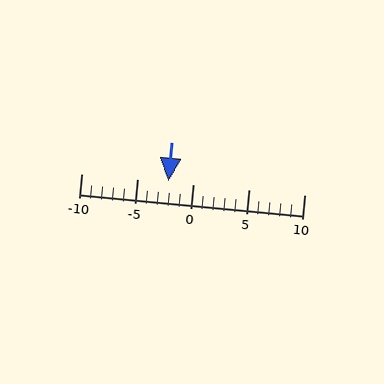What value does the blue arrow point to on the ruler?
The blue arrow points to approximately -2.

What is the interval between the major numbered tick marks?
The major tick marks are spaced 5 units apart.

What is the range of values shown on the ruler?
The ruler shows values from -10 to 10.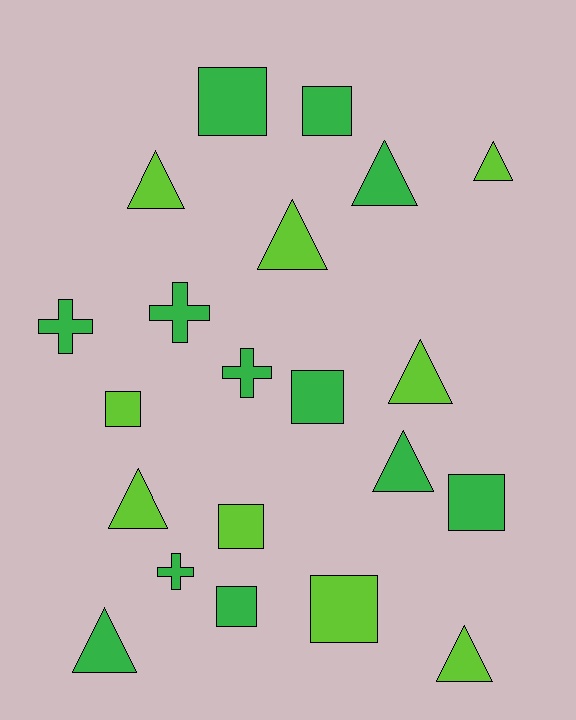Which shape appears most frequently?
Triangle, with 9 objects.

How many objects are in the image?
There are 21 objects.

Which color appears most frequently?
Green, with 12 objects.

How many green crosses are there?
There are 4 green crosses.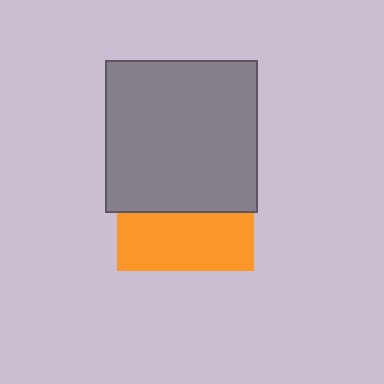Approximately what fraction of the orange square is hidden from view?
Roughly 58% of the orange square is hidden behind the gray square.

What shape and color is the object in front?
The object in front is a gray square.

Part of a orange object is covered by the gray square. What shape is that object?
It is a square.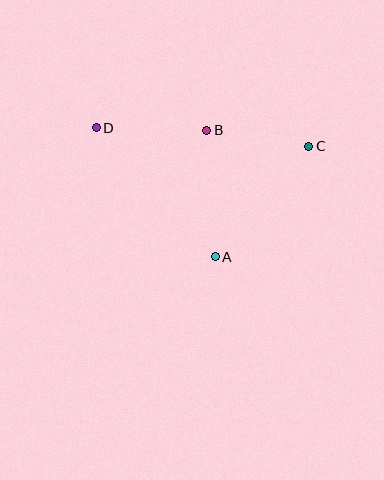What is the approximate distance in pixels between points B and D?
The distance between B and D is approximately 111 pixels.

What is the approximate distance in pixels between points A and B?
The distance between A and B is approximately 127 pixels.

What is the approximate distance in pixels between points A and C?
The distance between A and C is approximately 145 pixels.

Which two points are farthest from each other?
Points C and D are farthest from each other.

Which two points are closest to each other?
Points B and C are closest to each other.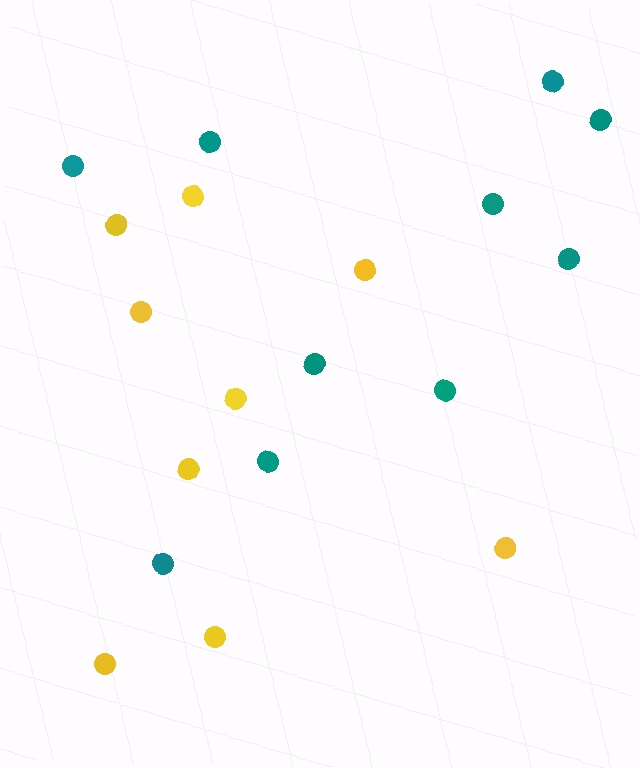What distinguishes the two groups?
There are 2 groups: one group of yellow circles (9) and one group of teal circles (10).